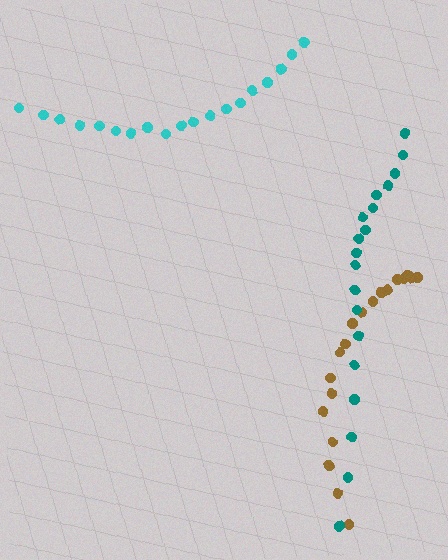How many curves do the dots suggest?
There are 3 distinct paths.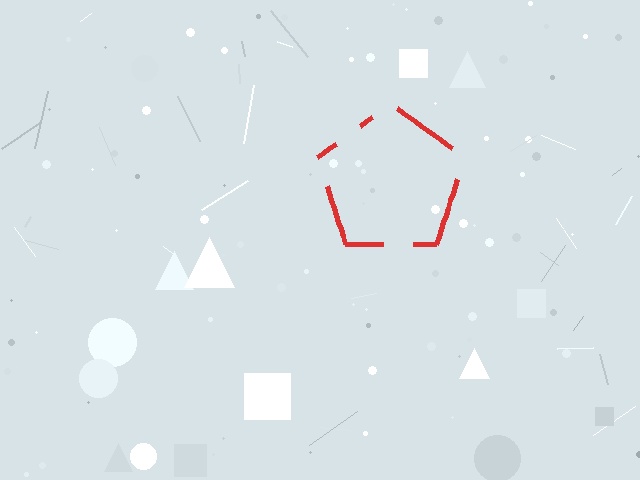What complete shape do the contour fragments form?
The contour fragments form a pentagon.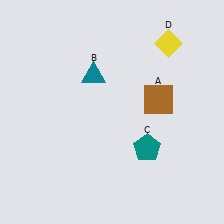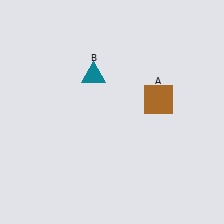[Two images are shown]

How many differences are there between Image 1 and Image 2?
There are 2 differences between the two images.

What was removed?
The yellow diamond (D), the teal pentagon (C) were removed in Image 2.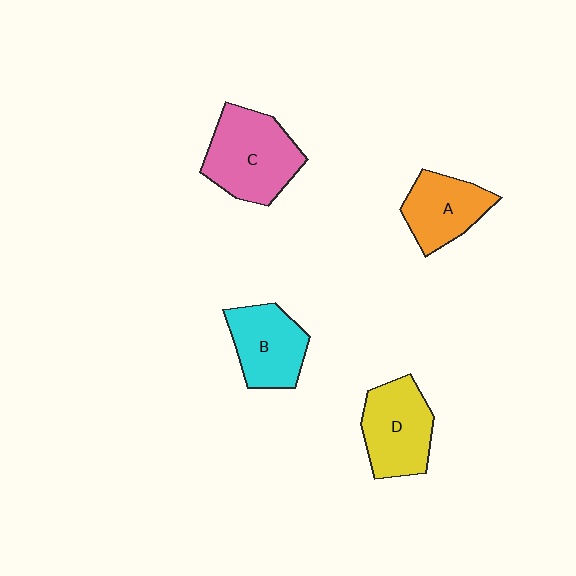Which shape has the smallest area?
Shape A (orange).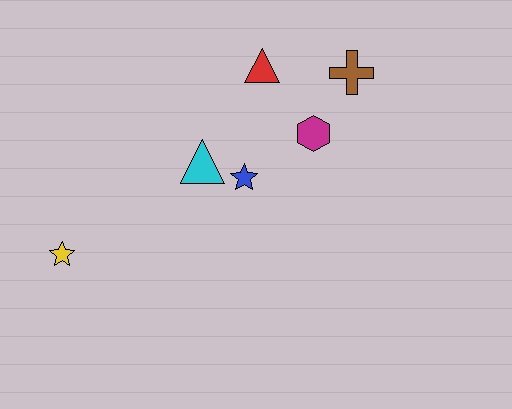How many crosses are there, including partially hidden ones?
There is 1 cross.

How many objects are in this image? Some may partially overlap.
There are 6 objects.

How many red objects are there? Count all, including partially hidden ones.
There is 1 red object.